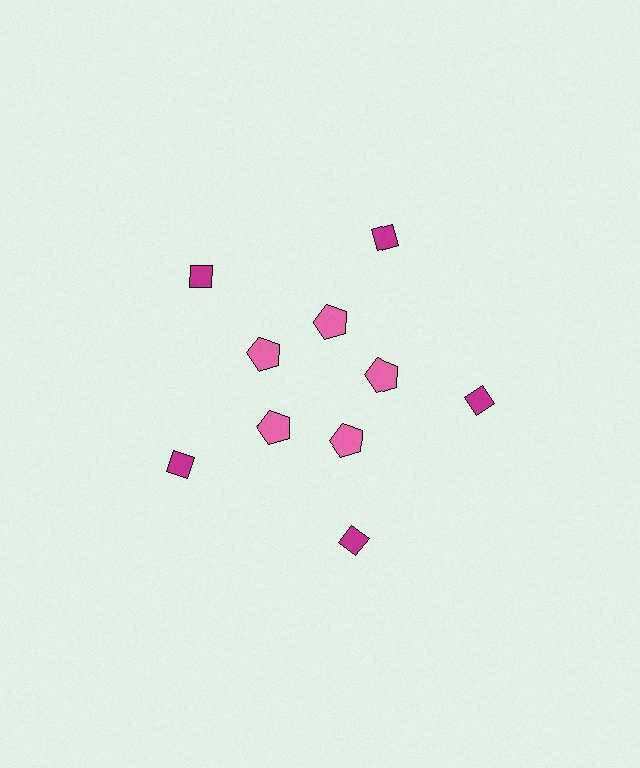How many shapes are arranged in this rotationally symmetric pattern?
There are 10 shapes, arranged in 5 groups of 2.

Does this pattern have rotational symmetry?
Yes, this pattern has 5-fold rotational symmetry. It looks the same after rotating 72 degrees around the center.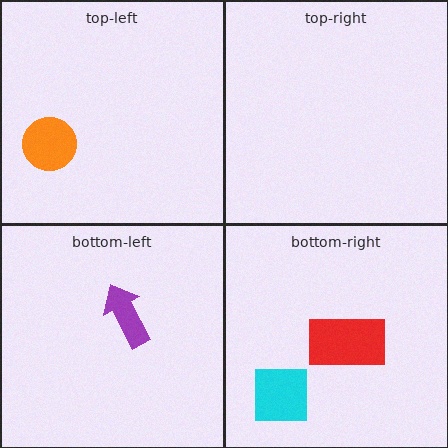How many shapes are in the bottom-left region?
1.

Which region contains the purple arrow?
The bottom-left region.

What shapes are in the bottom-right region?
The cyan square, the red rectangle.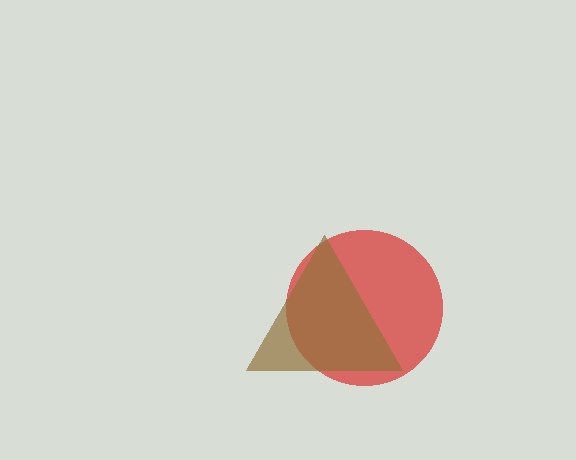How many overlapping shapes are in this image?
There are 2 overlapping shapes in the image.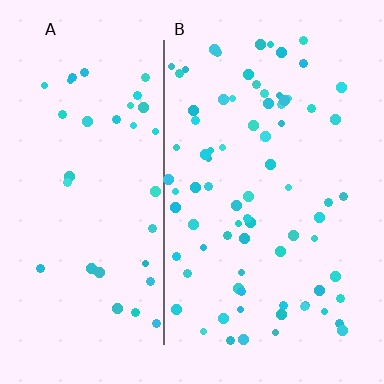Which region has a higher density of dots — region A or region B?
B (the right).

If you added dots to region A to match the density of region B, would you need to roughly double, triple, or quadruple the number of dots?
Approximately double.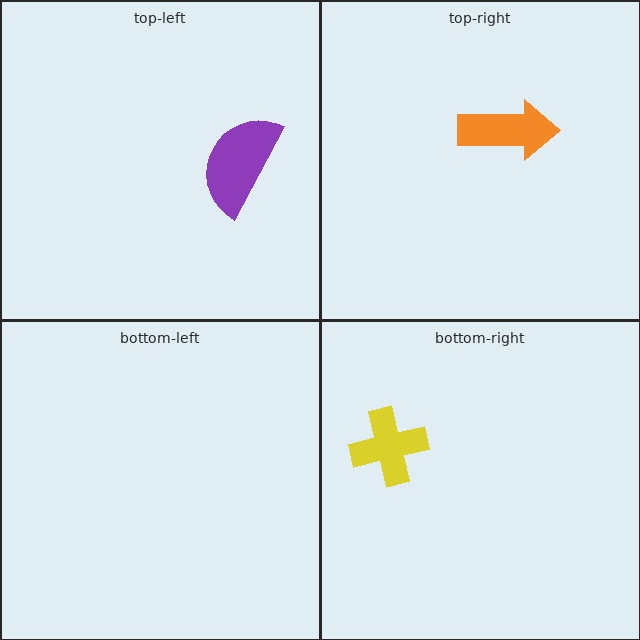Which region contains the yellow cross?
The bottom-right region.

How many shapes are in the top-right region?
1.